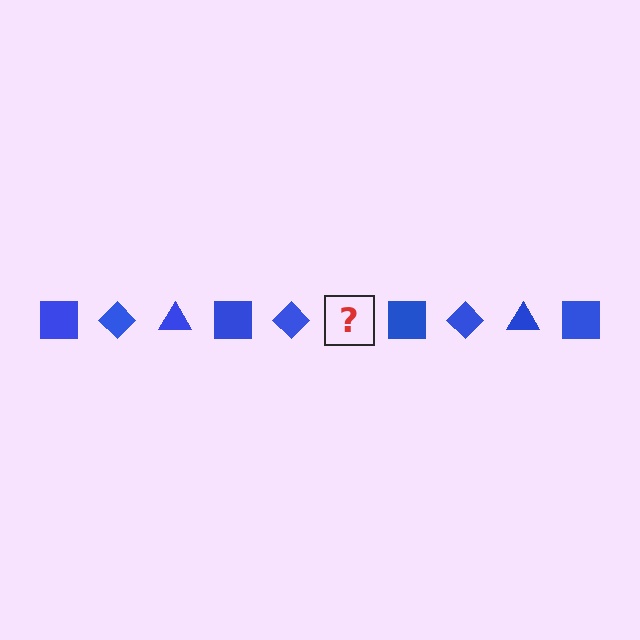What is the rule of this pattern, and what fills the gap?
The rule is that the pattern cycles through square, diamond, triangle shapes in blue. The gap should be filled with a blue triangle.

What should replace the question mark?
The question mark should be replaced with a blue triangle.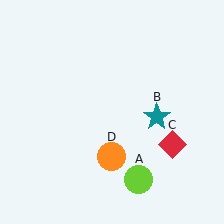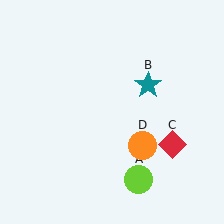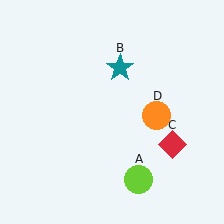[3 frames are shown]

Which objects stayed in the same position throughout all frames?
Lime circle (object A) and red diamond (object C) remained stationary.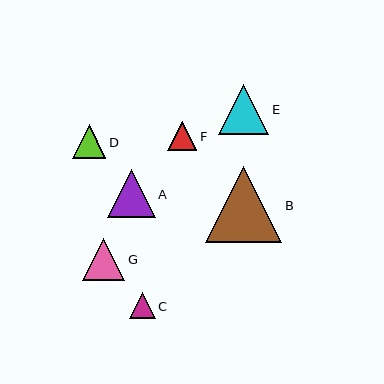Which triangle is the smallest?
Triangle C is the smallest with a size of approximately 26 pixels.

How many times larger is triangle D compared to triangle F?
Triangle D is approximately 1.1 times the size of triangle F.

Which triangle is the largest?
Triangle B is the largest with a size of approximately 76 pixels.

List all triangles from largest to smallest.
From largest to smallest: B, E, A, G, D, F, C.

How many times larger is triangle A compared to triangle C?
Triangle A is approximately 1.8 times the size of triangle C.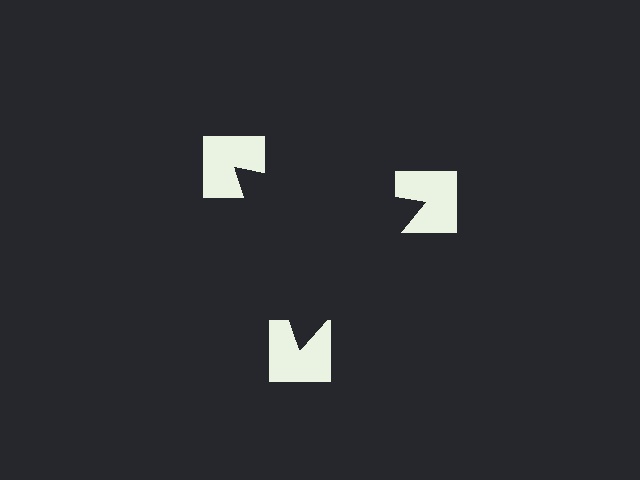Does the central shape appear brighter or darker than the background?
It typically appears slightly darker than the background, even though no actual brightness change is drawn.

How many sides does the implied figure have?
3 sides.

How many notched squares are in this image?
There are 3 — one at each vertex of the illusory triangle.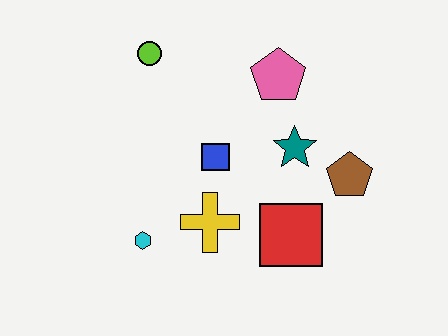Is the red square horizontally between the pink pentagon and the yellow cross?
No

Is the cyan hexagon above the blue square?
No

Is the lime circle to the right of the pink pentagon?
No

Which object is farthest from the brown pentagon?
The lime circle is farthest from the brown pentagon.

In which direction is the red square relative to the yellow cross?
The red square is to the right of the yellow cross.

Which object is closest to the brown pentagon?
The teal star is closest to the brown pentagon.